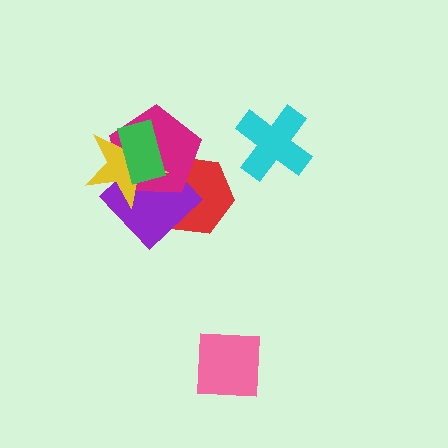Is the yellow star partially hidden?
Yes, it is partially covered by another shape.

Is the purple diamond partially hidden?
Yes, it is partially covered by another shape.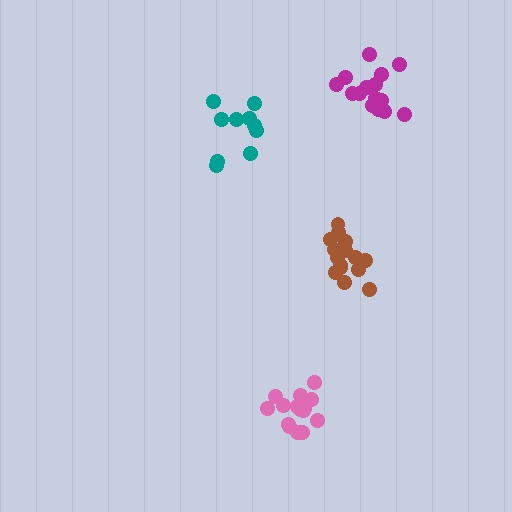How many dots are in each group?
Group 1: 16 dots, Group 2: 10 dots, Group 3: 15 dots, Group 4: 16 dots (57 total).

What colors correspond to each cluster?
The clusters are colored: brown, teal, magenta, pink.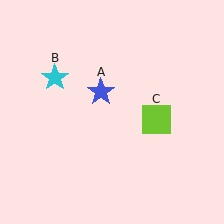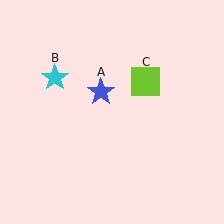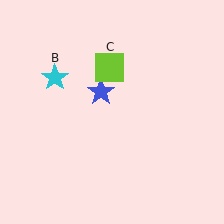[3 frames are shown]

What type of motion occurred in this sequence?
The lime square (object C) rotated counterclockwise around the center of the scene.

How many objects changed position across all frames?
1 object changed position: lime square (object C).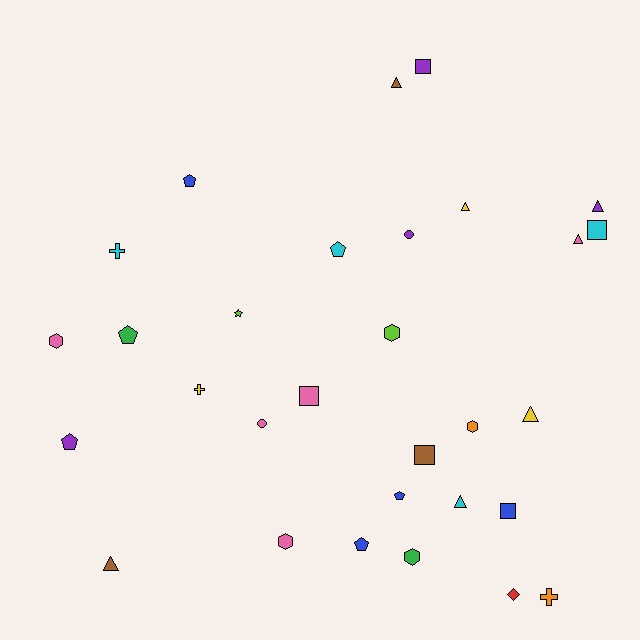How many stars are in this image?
There is 1 star.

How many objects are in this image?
There are 30 objects.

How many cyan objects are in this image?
There are 4 cyan objects.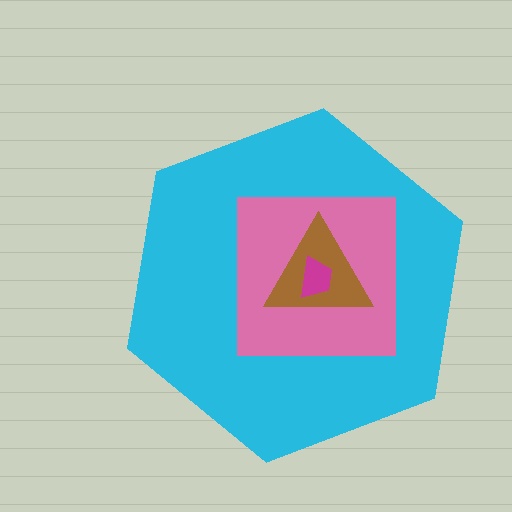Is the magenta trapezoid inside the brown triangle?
Yes.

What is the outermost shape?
The cyan hexagon.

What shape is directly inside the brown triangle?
The magenta trapezoid.